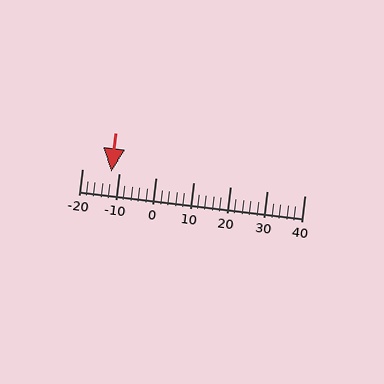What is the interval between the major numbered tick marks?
The major tick marks are spaced 10 units apart.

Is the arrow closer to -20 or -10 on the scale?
The arrow is closer to -10.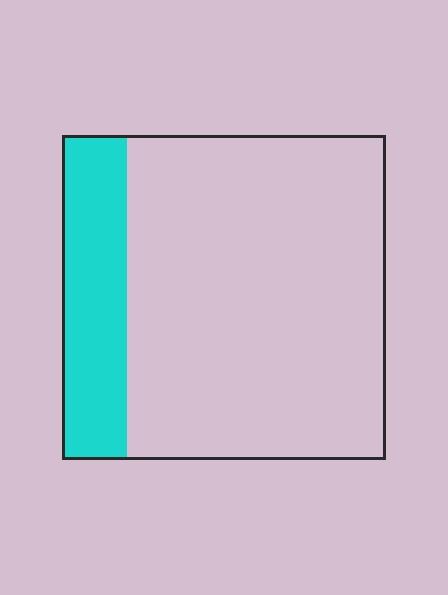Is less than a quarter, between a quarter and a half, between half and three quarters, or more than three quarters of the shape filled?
Less than a quarter.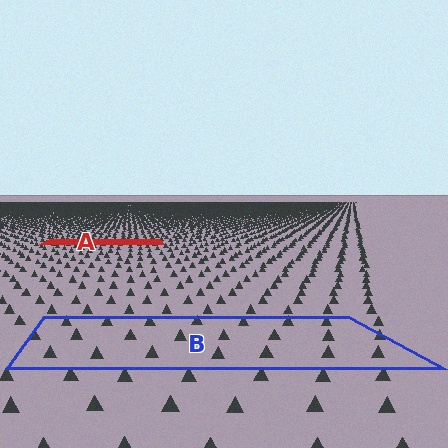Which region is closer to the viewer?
Region B is closer. The texture elements there are larger and more spread out.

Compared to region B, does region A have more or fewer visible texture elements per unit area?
Region A has more texture elements per unit area — they are packed more densely because it is farther away.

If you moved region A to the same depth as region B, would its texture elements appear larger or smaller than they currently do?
They would appear larger. At a closer depth, the same texture elements are projected at a bigger on-screen size.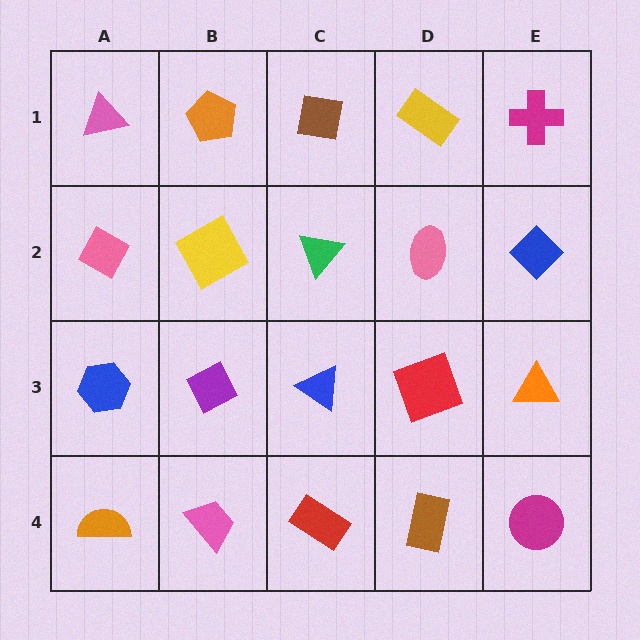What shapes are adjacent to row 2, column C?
A brown square (row 1, column C), a blue triangle (row 3, column C), a yellow square (row 2, column B), a pink ellipse (row 2, column D).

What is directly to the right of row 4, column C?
A brown rectangle.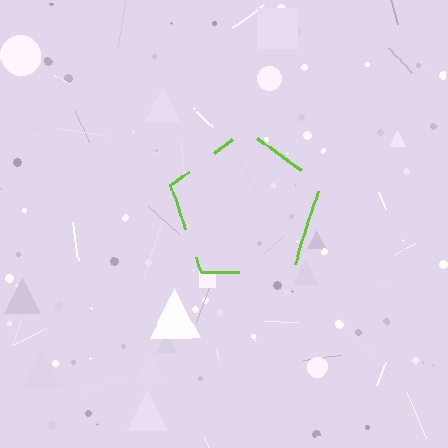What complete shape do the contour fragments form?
The contour fragments form a pentagon.